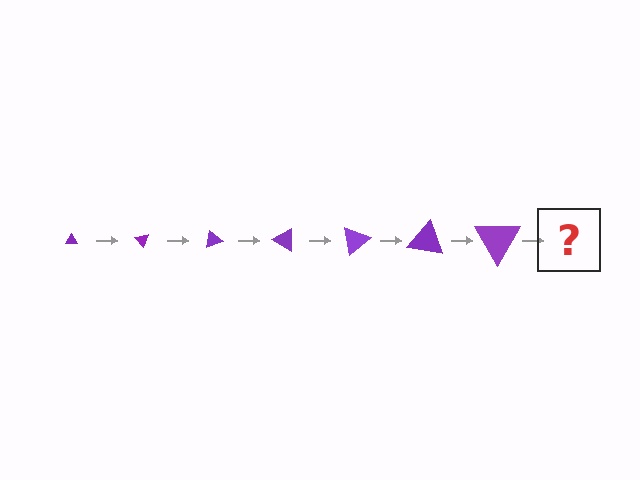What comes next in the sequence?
The next element should be a triangle, larger than the previous one and rotated 350 degrees from the start.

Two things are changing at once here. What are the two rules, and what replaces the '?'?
The two rules are that the triangle grows larger each step and it rotates 50 degrees each step. The '?' should be a triangle, larger than the previous one and rotated 350 degrees from the start.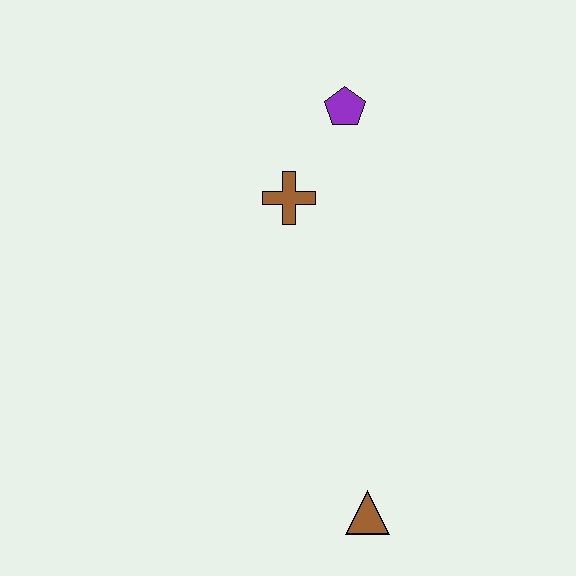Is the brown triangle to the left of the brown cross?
No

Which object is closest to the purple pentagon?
The brown cross is closest to the purple pentagon.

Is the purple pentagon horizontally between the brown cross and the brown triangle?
Yes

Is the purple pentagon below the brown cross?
No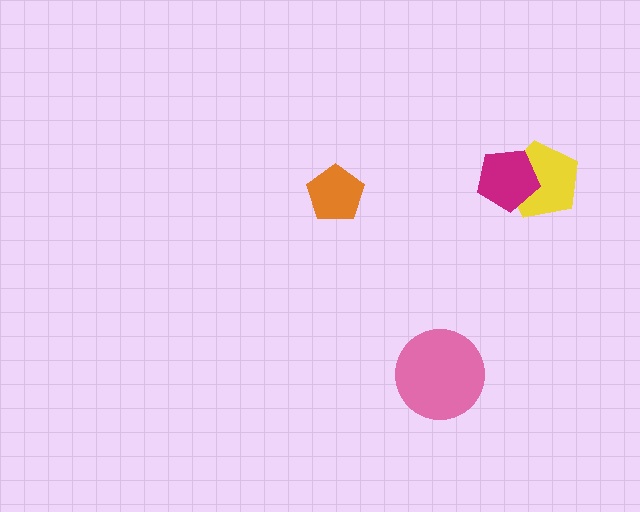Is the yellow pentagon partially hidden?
Yes, it is partially covered by another shape.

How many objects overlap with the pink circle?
0 objects overlap with the pink circle.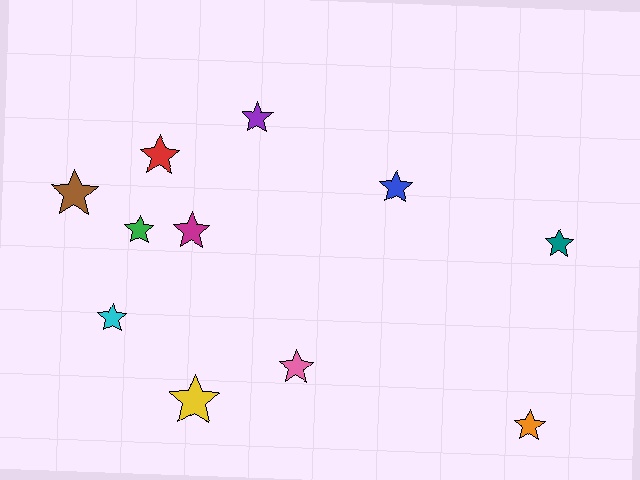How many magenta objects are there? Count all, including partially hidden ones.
There is 1 magenta object.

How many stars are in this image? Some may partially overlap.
There are 11 stars.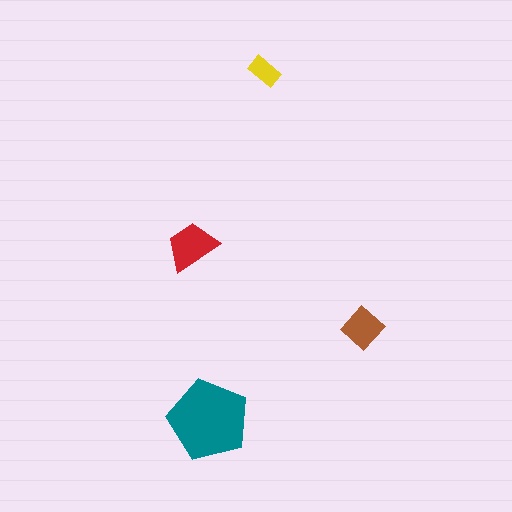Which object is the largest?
The teal pentagon.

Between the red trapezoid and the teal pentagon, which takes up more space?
The teal pentagon.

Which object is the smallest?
The yellow rectangle.